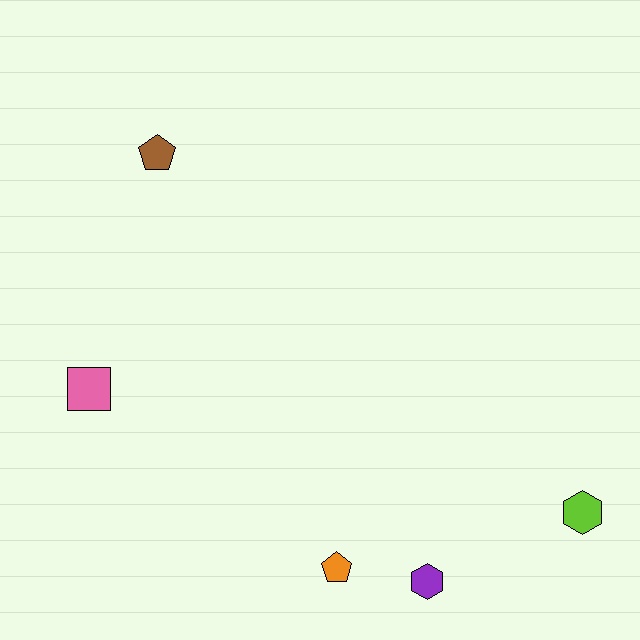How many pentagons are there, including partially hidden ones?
There are 2 pentagons.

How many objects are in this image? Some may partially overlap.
There are 5 objects.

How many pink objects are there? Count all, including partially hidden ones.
There is 1 pink object.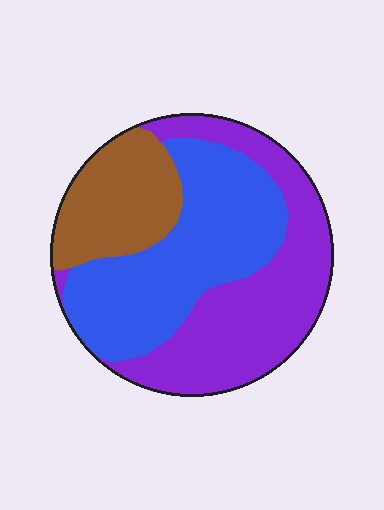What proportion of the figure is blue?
Blue covers roughly 40% of the figure.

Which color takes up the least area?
Brown, at roughly 20%.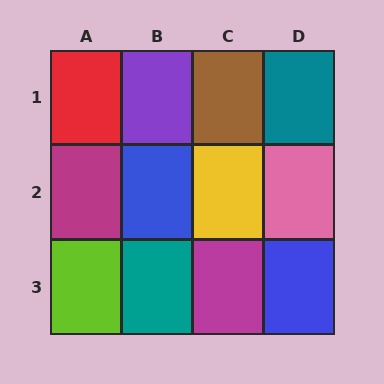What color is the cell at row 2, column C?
Yellow.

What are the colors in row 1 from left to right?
Red, purple, brown, teal.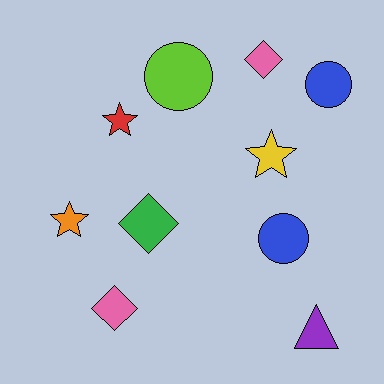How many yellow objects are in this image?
There is 1 yellow object.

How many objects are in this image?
There are 10 objects.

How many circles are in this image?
There are 3 circles.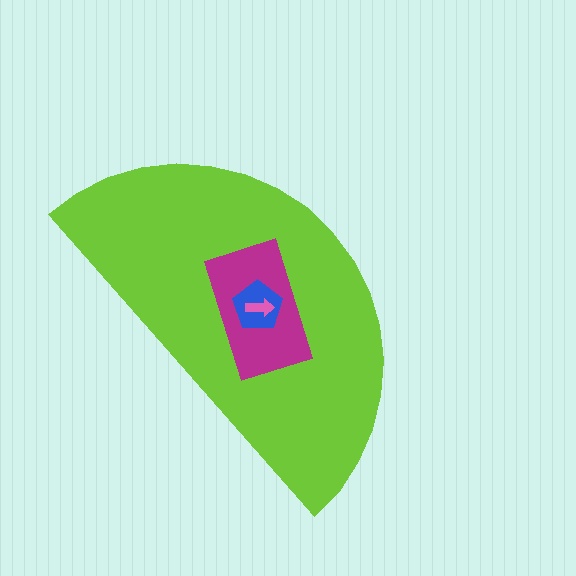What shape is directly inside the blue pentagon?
The pink arrow.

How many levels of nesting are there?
4.